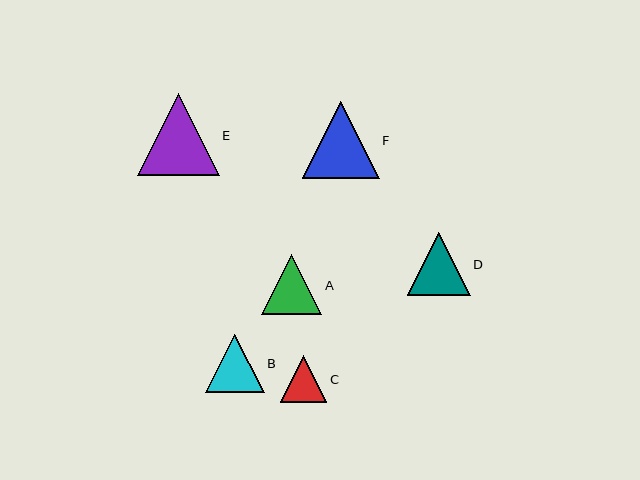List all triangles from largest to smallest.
From largest to smallest: E, F, D, A, B, C.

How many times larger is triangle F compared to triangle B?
Triangle F is approximately 1.3 times the size of triangle B.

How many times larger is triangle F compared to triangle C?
Triangle F is approximately 1.7 times the size of triangle C.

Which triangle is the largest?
Triangle E is the largest with a size of approximately 82 pixels.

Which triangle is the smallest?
Triangle C is the smallest with a size of approximately 46 pixels.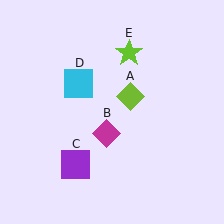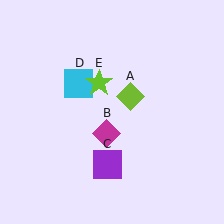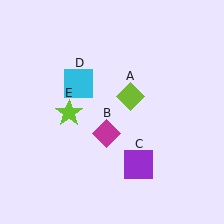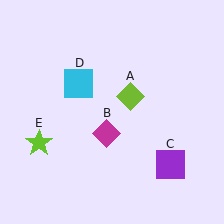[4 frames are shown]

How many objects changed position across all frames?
2 objects changed position: purple square (object C), lime star (object E).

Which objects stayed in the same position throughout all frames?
Lime diamond (object A) and magenta diamond (object B) and cyan square (object D) remained stationary.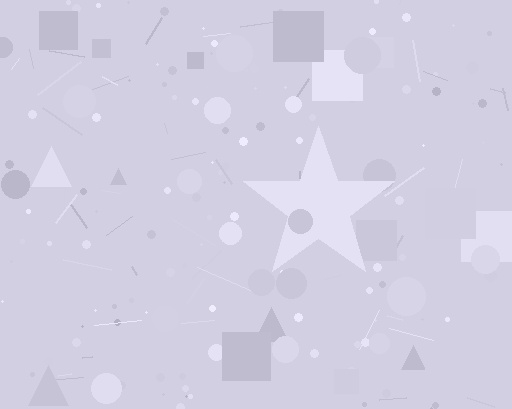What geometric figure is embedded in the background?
A star is embedded in the background.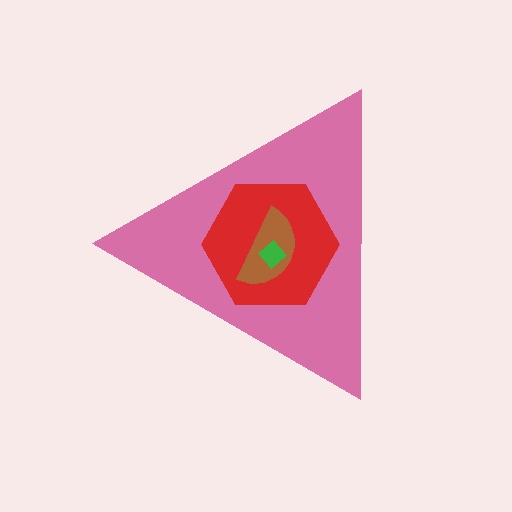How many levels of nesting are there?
4.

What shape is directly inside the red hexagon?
The brown semicircle.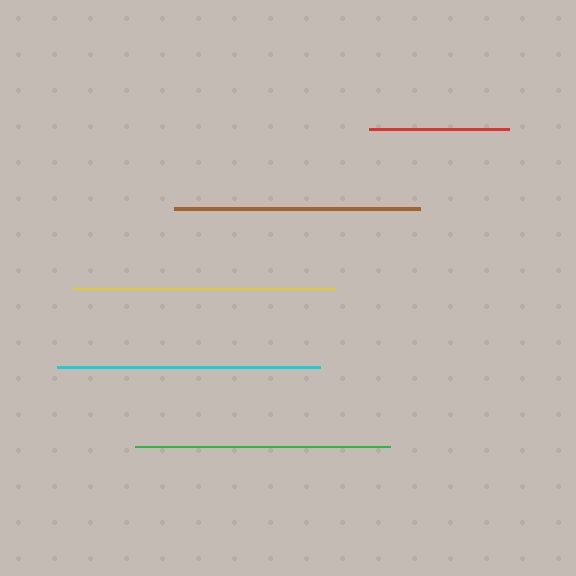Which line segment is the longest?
The cyan line is the longest at approximately 263 pixels.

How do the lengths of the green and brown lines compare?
The green and brown lines are approximately the same length.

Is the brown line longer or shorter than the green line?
The green line is longer than the brown line.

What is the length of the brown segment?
The brown segment is approximately 246 pixels long.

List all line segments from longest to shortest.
From longest to shortest: cyan, yellow, green, brown, red.